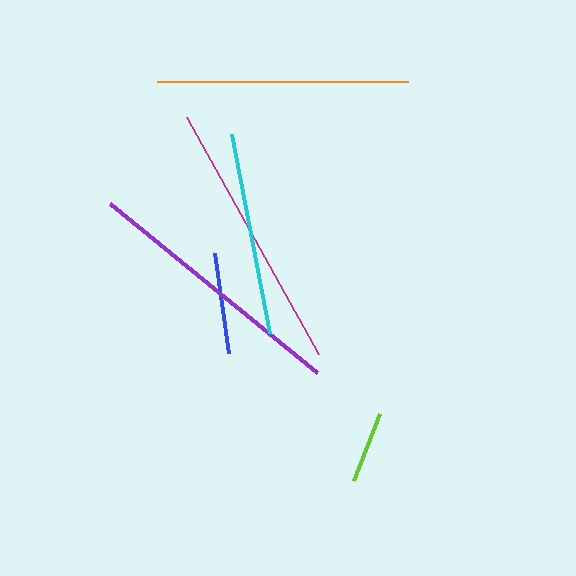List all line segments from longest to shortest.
From longest to shortest: magenta, purple, orange, cyan, blue, lime.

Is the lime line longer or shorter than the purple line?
The purple line is longer than the lime line.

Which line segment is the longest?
The magenta line is the longest at approximately 271 pixels.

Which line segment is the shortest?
The lime line is the shortest at approximately 71 pixels.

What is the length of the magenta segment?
The magenta segment is approximately 271 pixels long.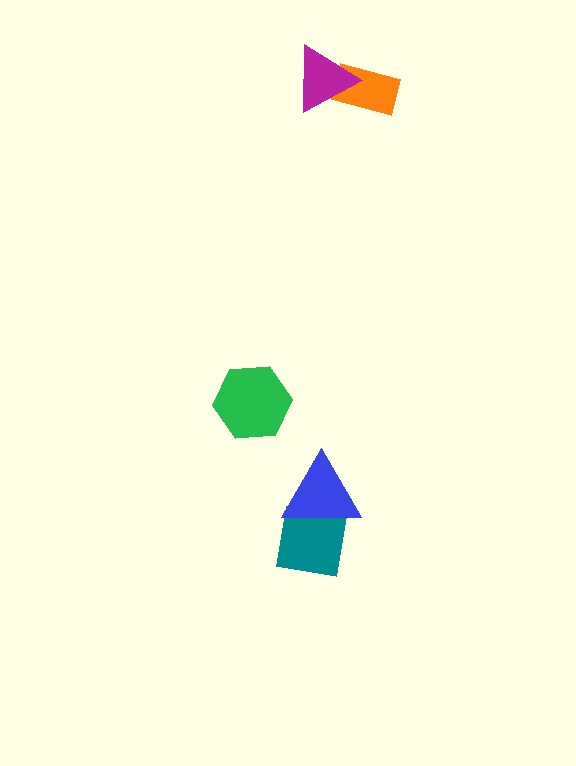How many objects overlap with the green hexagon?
0 objects overlap with the green hexagon.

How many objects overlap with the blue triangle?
1 object overlaps with the blue triangle.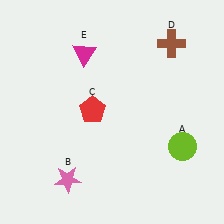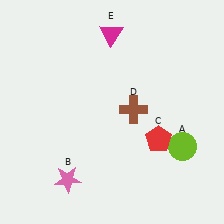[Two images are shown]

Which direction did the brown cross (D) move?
The brown cross (D) moved down.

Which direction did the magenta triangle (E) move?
The magenta triangle (E) moved right.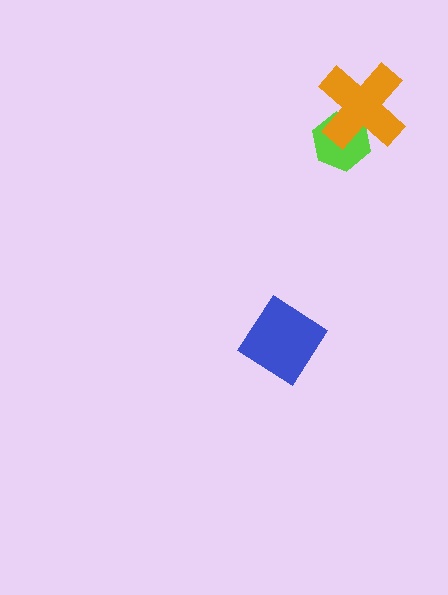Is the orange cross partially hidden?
No, no other shape covers it.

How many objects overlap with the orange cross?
1 object overlaps with the orange cross.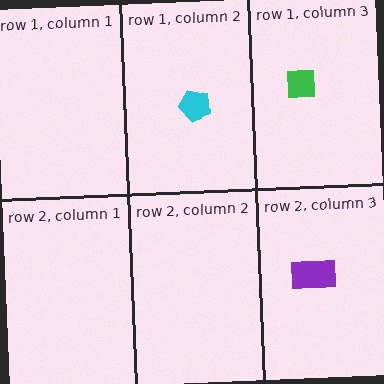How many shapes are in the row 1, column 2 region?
1.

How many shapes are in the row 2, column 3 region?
1.